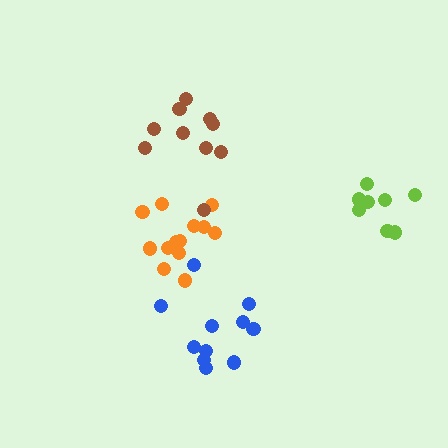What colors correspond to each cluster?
The clusters are colored: orange, blue, brown, lime.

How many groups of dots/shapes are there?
There are 4 groups.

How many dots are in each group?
Group 1: 13 dots, Group 2: 11 dots, Group 3: 10 dots, Group 4: 8 dots (42 total).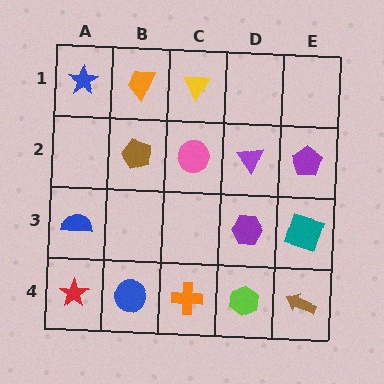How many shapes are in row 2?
4 shapes.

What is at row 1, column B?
An orange trapezoid.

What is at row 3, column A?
A blue semicircle.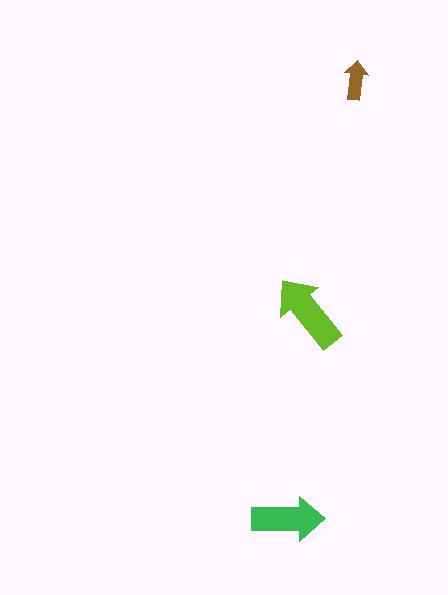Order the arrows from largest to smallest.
the lime one, the green one, the brown one.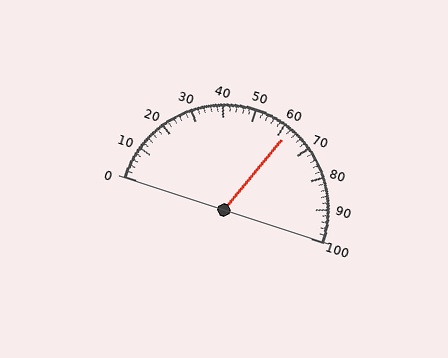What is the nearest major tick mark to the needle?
The nearest major tick mark is 60.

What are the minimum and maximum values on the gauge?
The gauge ranges from 0 to 100.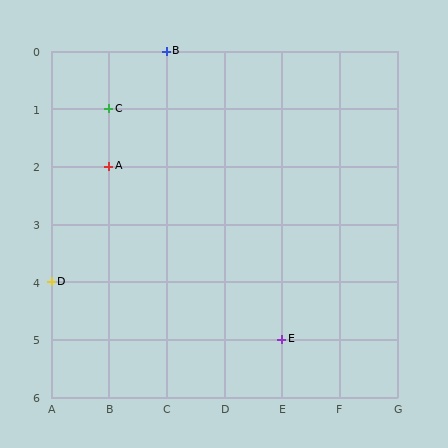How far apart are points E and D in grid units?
Points E and D are 4 columns and 1 row apart (about 4.1 grid units diagonally).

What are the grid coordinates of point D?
Point D is at grid coordinates (A, 4).